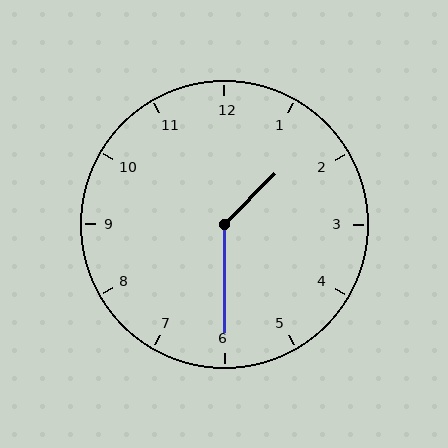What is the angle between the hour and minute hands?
Approximately 135 degrees.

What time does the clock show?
1:30.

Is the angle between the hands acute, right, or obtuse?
It is obtuse.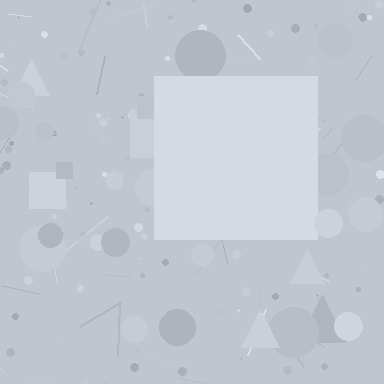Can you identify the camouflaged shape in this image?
The camouflaged shape is a square.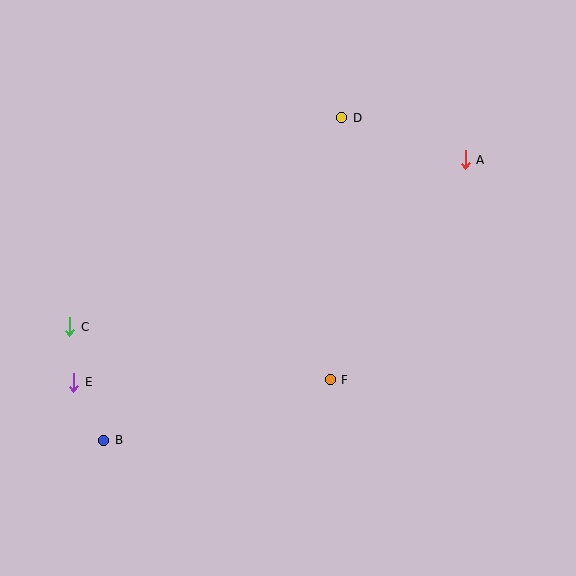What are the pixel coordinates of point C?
Point C is at (70, 327).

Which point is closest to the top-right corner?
Point A is closest to the top-right corner.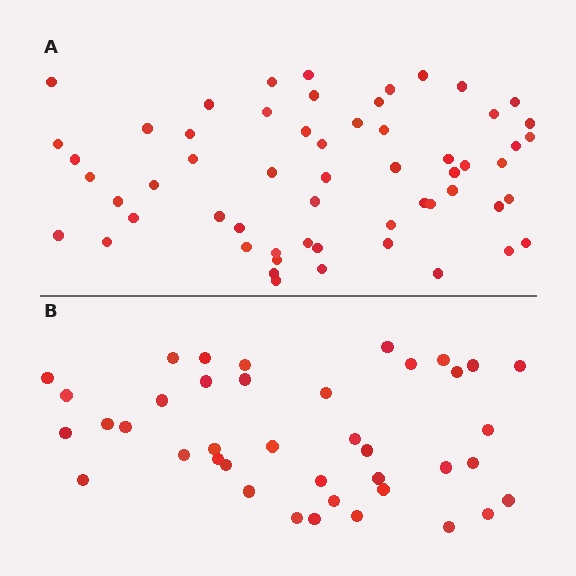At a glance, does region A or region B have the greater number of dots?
Region A (the top region) has more dots.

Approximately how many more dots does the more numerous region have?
Region A has approximately 20 more dots than region B.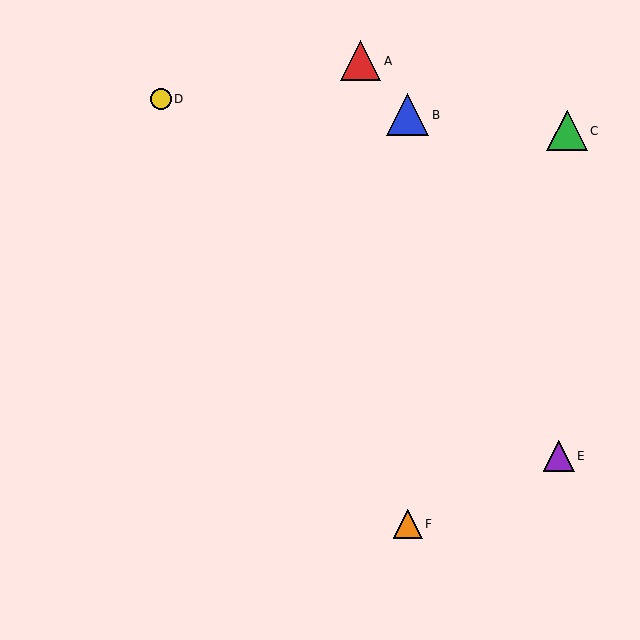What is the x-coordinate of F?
Object F is at x≈408.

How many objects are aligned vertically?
2 objects (B, F) are aligned vertically.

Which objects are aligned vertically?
Objects B, F are aligned vertically.